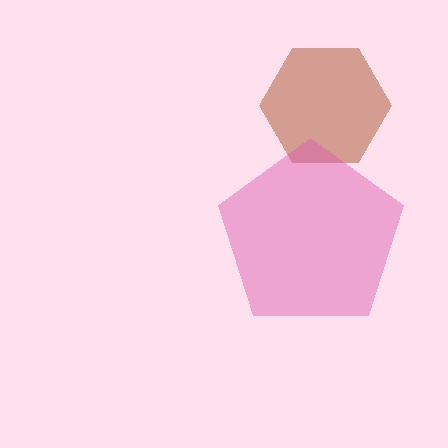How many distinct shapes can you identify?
There are 2 distinct shapes: a brown hexagon, a pink pentagon.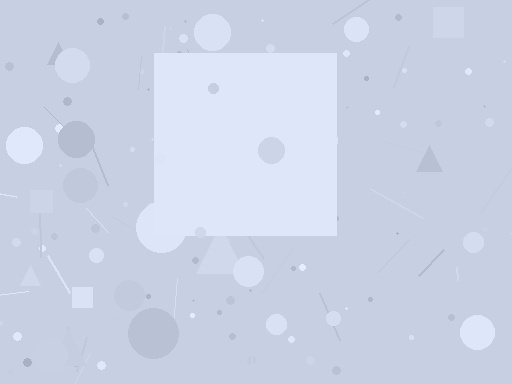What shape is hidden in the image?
A square is hidden in the image.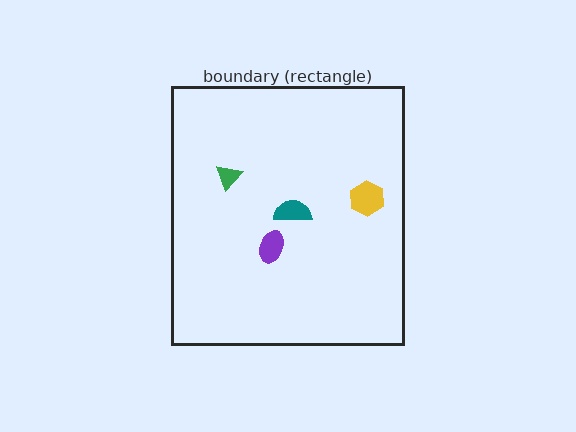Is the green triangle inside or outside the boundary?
Inside.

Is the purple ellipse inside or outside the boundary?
Inside.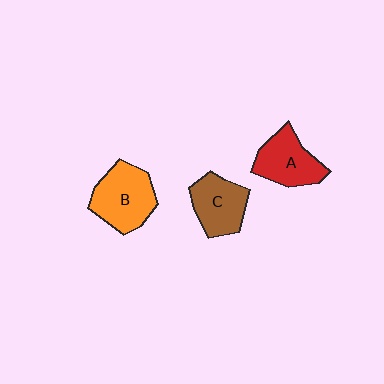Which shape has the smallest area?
Shape C (brown).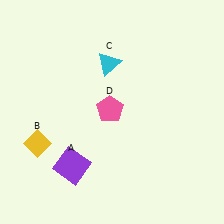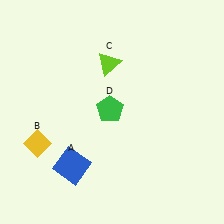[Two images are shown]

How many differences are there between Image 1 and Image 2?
There are 3 differences between the two images.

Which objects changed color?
A changed from purple to blue. C changed from cyan to lime. D changed from pink to green.